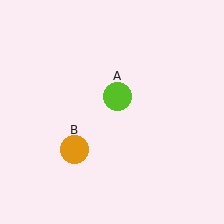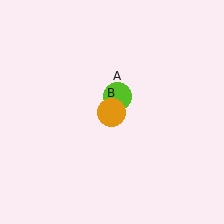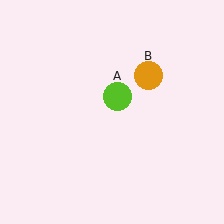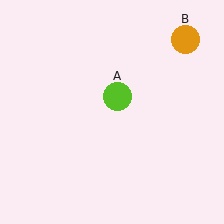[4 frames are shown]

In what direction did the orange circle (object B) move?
The orange circle (object B) moved up and to the right.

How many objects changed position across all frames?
1 object changed position: orange circle (object B).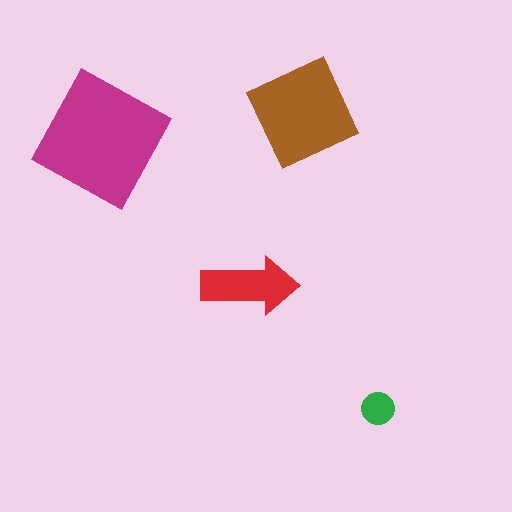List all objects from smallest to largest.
The green circle, the red arrow, the brown diamond, the magenta square.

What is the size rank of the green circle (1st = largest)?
4th.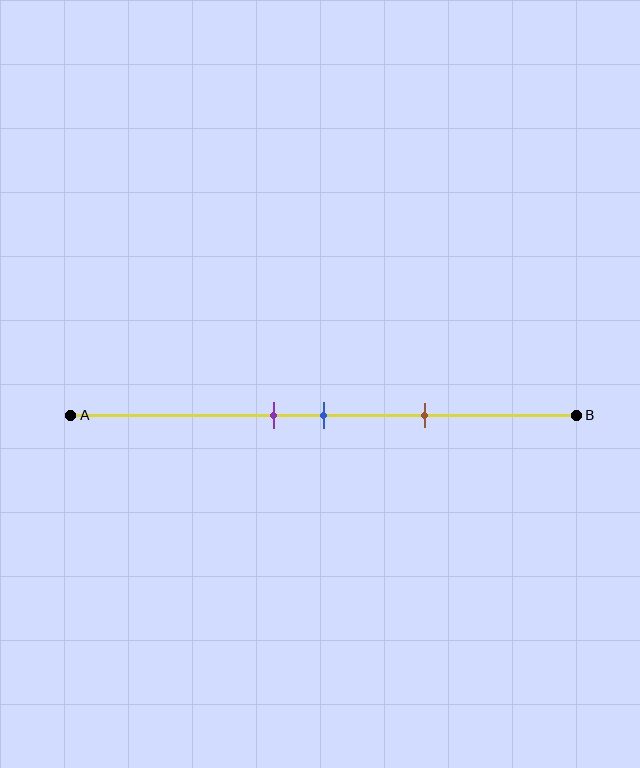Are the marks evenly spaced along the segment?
Yes, the marks are approximately evenly spaced.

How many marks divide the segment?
There are 3 marks dividing the segment.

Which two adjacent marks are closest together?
The purple and blue marks are the closest adjacent pair.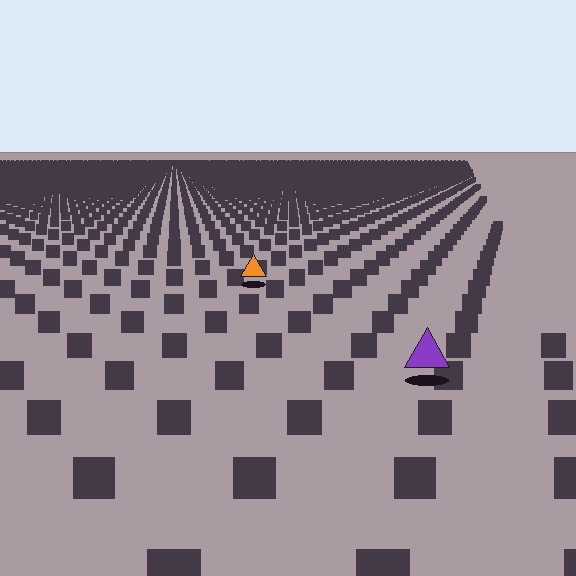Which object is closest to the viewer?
The purple triangle is closest. The texture marks near it are larger and more spread out.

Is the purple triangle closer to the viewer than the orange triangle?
Yes. The purple triangle is closer — you can tell from the texture gradient: the ground texture is coarser near it.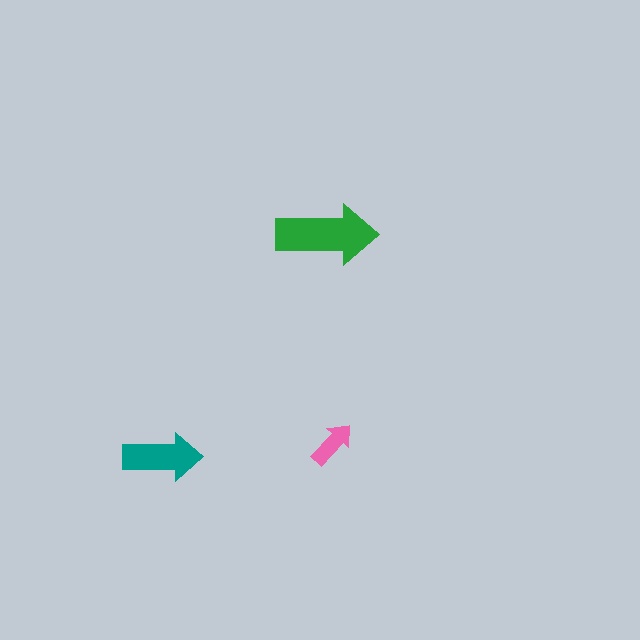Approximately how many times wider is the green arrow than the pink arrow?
About 2 times wider.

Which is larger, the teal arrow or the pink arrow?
The teal one.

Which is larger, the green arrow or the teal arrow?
The green one.